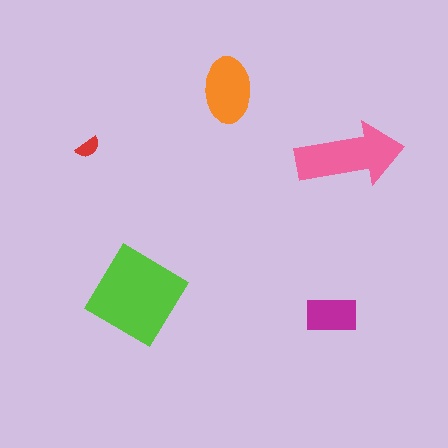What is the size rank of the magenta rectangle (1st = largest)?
4th.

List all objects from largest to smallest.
The lime diamond, the pink arrow, the orange ellipse, the magenta rectangle, the red semicircle.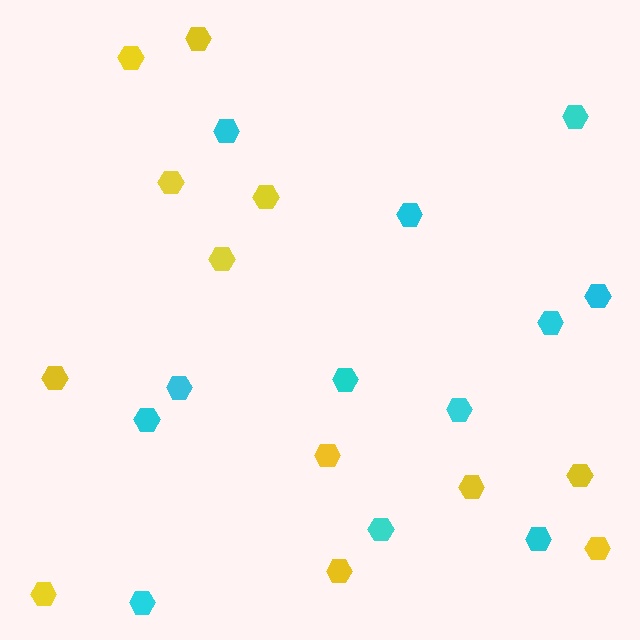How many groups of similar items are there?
There are 2 groups: one group of cyan hexagons (12) and one group of yellow hexagons (12).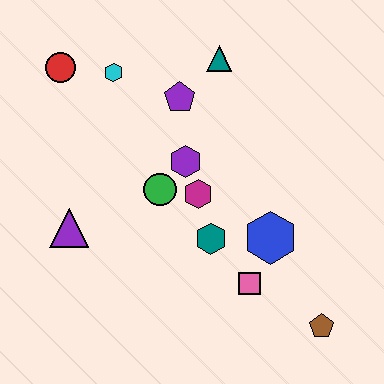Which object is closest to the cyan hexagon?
The red circle is closest to the cyan hexagon.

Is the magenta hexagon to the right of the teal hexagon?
No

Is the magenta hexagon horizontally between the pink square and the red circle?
Yes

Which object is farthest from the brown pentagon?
The red circle is farthest from the brown pentagon.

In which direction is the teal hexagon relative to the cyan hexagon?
The teal hexagon is below the cyan hexagon.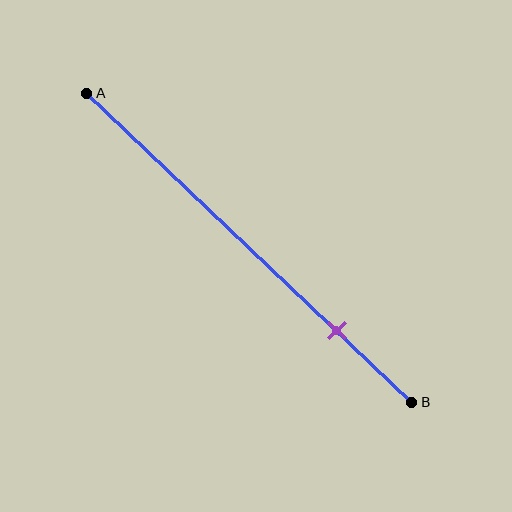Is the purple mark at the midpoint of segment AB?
No, the mark is at about 75% from A, not at the 50% midpoint.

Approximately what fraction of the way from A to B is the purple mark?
The purple mark is approximately 75% of the way from A to B.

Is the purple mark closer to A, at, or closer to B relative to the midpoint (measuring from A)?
The purple mark is closer to point B than the midpoint of segment AB.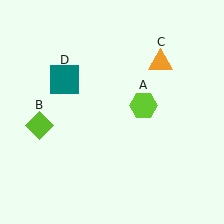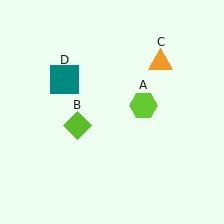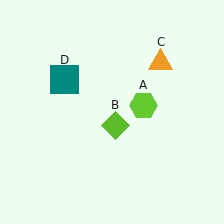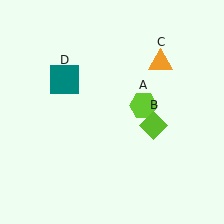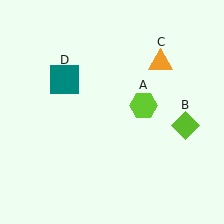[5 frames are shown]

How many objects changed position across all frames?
1 object changed position: lime diamond (object B).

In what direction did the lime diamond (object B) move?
The lime diamond (object B) moved right.